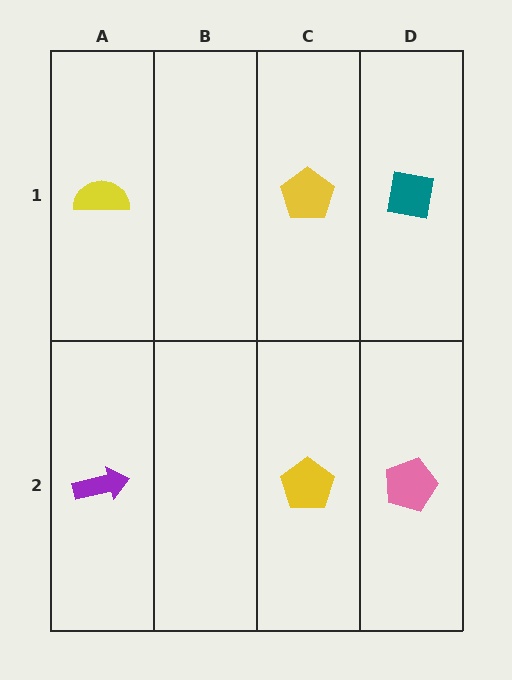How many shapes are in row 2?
3 shapes.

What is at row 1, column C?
A yellow pentagon.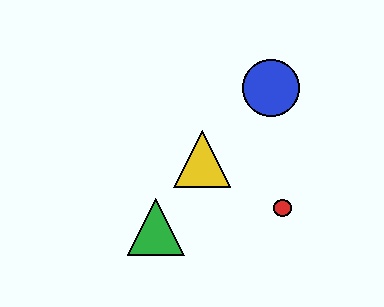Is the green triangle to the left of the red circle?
Yes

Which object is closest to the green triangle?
The yellow triangle is closest to the green triangle.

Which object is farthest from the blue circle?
The green triangle is farthest from the blue circle.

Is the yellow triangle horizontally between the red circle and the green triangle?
Yes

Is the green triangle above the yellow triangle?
No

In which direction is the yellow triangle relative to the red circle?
The yellow triangle is to the left of the red circle.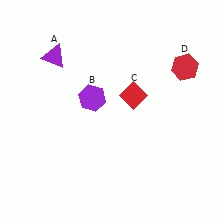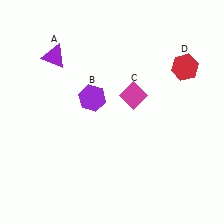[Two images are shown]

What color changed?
The diamond (C) changed from red in Image 1 to magenta in Image 2.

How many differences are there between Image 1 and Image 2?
There is 1 difference between the two images.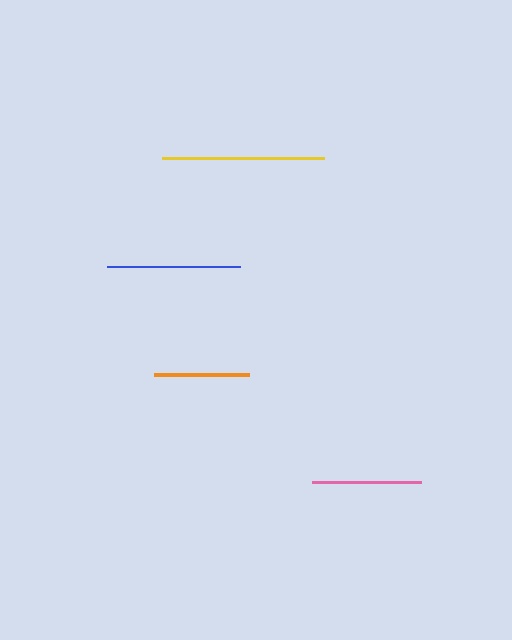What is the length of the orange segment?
The orange segment is approximately 96 pixels long.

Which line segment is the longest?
The yellow line is the longest at approximately 163 pixels.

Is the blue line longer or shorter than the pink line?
The blue line is longer than the pink line.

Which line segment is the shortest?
The orange line is the shortest at approximately 96 pixels.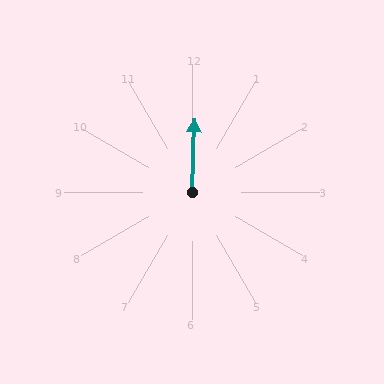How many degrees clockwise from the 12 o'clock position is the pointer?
Approximately 2 degrees.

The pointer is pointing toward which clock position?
Roughly 12 o'clock.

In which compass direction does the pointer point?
North.